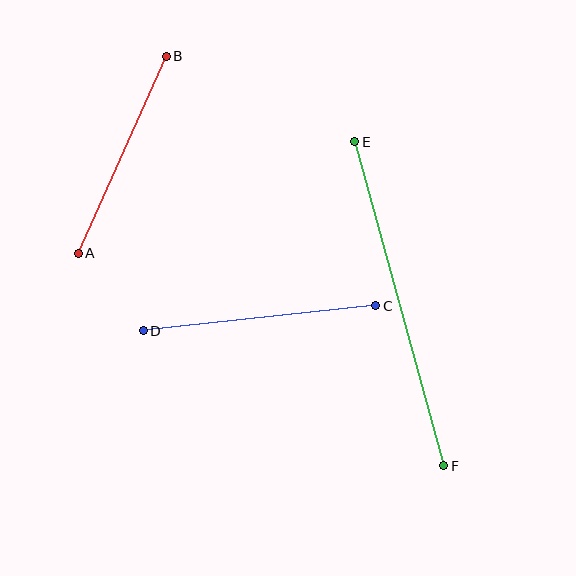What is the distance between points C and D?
The distance is approximately 234 pixels.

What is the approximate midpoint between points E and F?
The midpoint is at approximately (399, 304) pixels.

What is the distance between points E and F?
The distance is approximately 336 pixels.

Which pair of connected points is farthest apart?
Points E and F are farthest apart.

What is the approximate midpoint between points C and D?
The midpoint is at approximately (259, 318) pixels.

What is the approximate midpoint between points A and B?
The midpoint is at approximately (122, 155) pixels.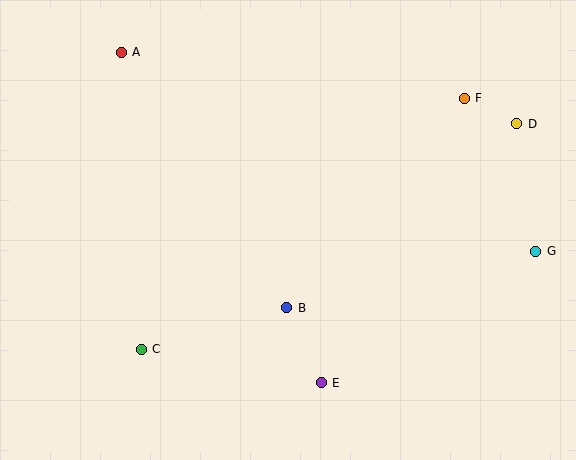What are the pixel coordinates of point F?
Point F is at (464, 98).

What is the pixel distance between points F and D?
The distance between F and D is 59 pixels.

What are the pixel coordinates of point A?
Point A is at (121, 52).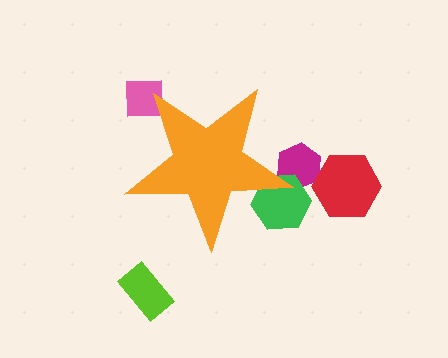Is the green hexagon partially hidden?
Yes, the green hexagon is partially hidden behind the orange star.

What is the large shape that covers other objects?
An orange star.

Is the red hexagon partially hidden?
No, the red hexagon is fully visible.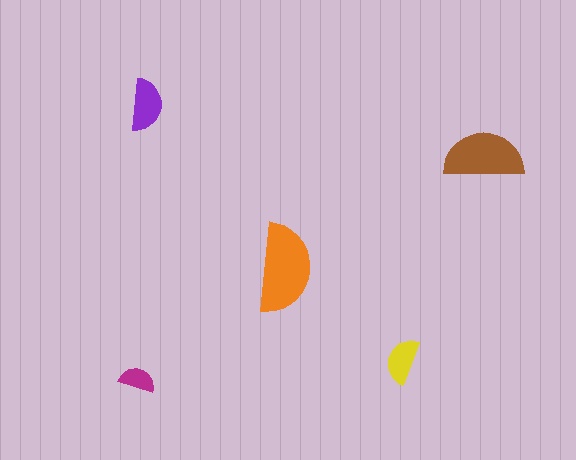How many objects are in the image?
There are 5 objects in the image.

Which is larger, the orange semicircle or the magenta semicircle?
The orange one.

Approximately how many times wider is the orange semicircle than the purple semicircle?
About 1.5 times wider.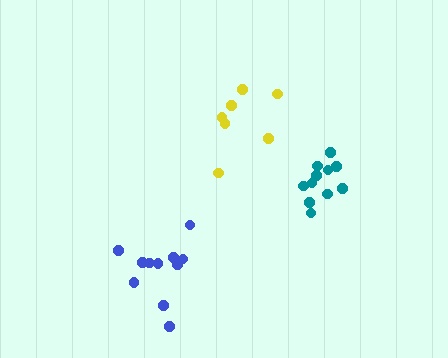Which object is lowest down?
The blue cluster is bottommost.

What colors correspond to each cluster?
The clusters are colored: blue, teal, yellow.